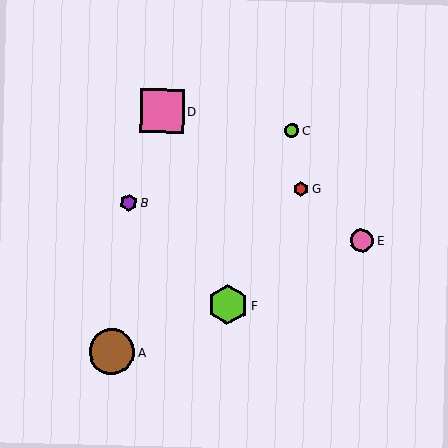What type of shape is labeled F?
Shape F is a lime hexagon.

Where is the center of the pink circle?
The center of the pink circle is at (362, 241).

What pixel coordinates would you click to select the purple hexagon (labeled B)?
Click at (129, 202) to select the purple hexagon B.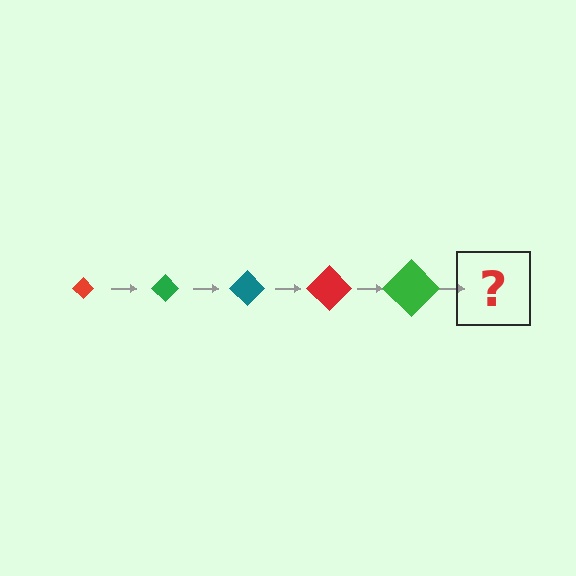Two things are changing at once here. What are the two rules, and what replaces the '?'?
The two rules are that the diamond grows larger each step and the color cycles through red, green, and teal. The '?' should be a teal diamond, larger than the previous one.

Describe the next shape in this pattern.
It should be a teal diamond, larger than the previous one.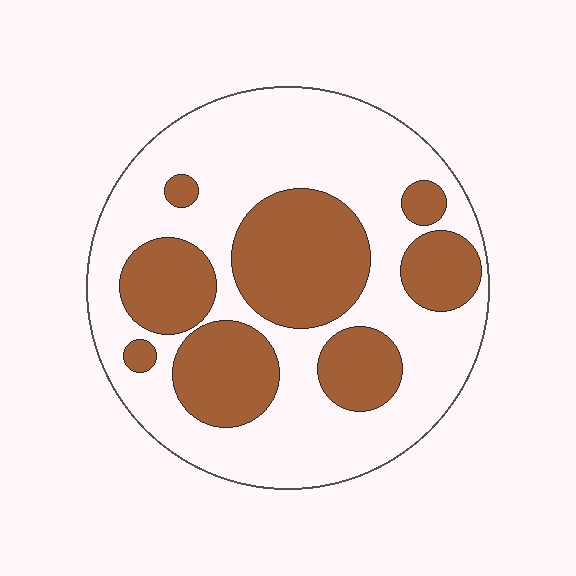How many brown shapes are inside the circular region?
8.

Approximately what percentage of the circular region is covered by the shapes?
Approximately 35%.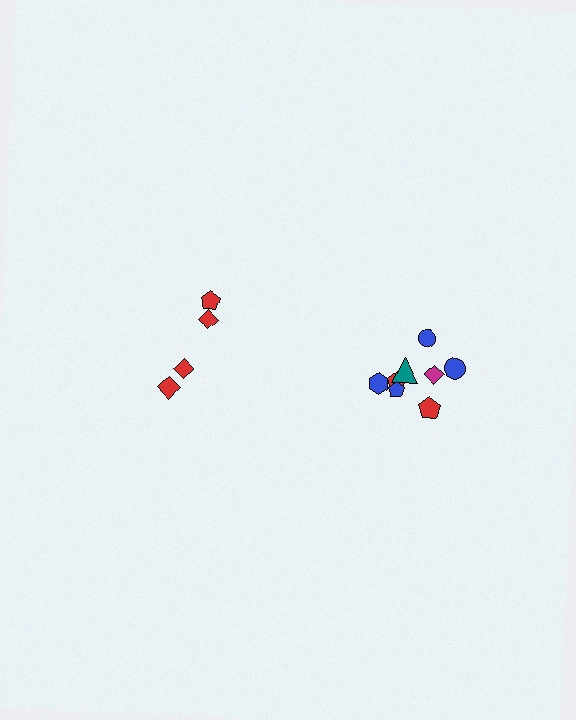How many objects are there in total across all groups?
There are 12 objects.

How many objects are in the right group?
There are 8 objects.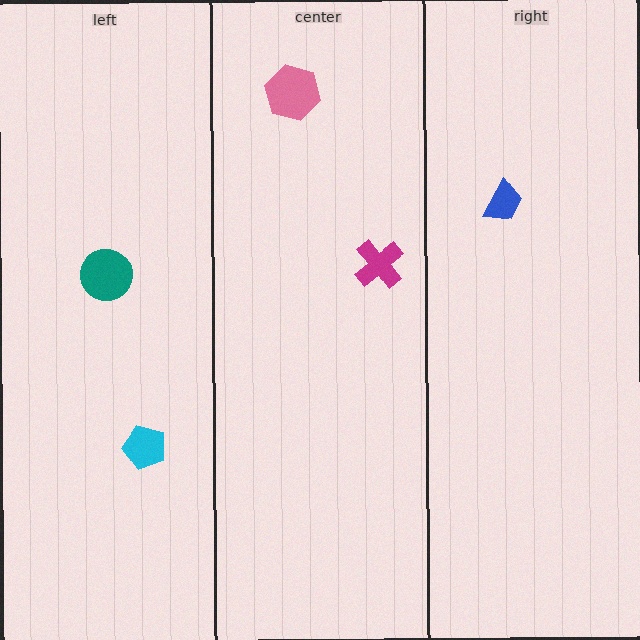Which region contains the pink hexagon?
The center region.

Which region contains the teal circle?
The left region.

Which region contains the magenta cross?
The center region.